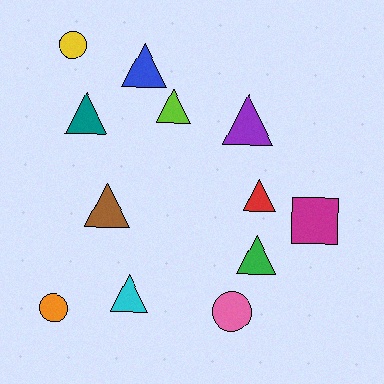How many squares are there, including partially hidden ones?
There is 1 square.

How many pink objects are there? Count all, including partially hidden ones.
There is 1 pink object.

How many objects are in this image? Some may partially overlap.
There are 12 objects.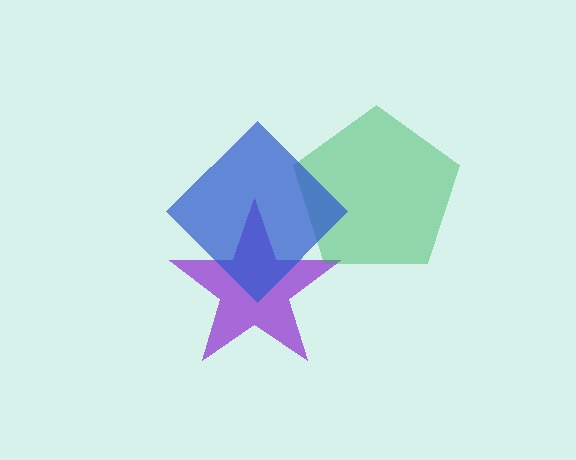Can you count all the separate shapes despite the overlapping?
Yes, there are 3 separate shapes.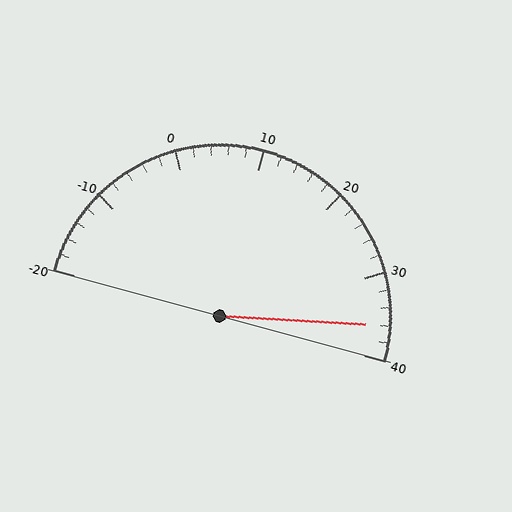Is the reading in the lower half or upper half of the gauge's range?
The reading is in the upper half of the range (-20 to 40).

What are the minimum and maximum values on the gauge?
The gauge ranges from -20 to 40.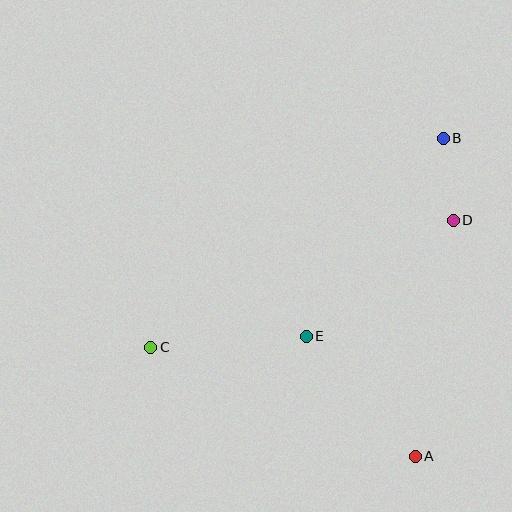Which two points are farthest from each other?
Points B and C are farthest from each other.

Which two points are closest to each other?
Points B and D are closest to each other.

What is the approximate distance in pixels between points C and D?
The distance between C and D is approximately 328 pixels.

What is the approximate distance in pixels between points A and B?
The distance between A and B is approximately 319 pixels.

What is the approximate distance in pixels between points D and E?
The distance between D and E is approximately 187 pixels.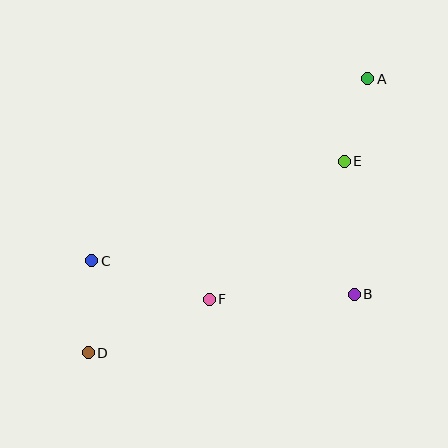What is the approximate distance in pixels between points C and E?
The distance between C and E is approximately 272 pixels.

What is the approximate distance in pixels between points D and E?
The distance between D and E is approximately 320 pixels.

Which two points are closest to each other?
Points A and E are closest to each other.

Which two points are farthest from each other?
Points A and D are farthest from each other.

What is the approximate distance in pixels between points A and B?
The distance between A and B is approximately 216 pixels.